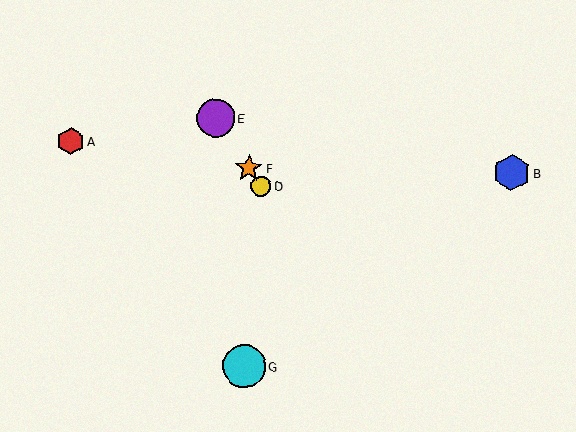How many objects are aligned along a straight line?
4 objects (C, D, E, F) are aligned along a straight line.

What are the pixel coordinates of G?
Object G is at (244, 366).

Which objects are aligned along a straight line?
Objects C, D, E, F are aligned along a straight line.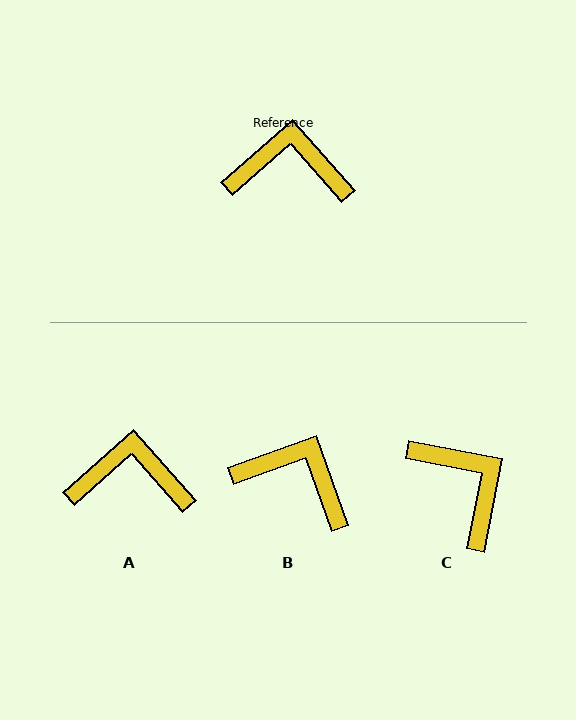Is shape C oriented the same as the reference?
No, it is off by about 52 degrees.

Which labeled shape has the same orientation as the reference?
A.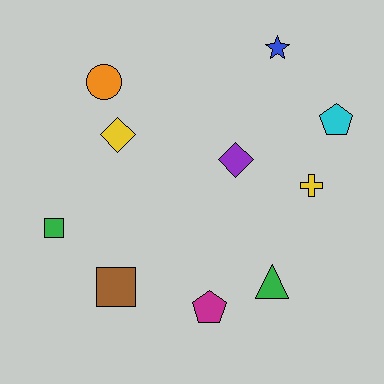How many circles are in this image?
There is 1 circle.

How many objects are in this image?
There are 10 objects.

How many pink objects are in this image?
There are no pink objects.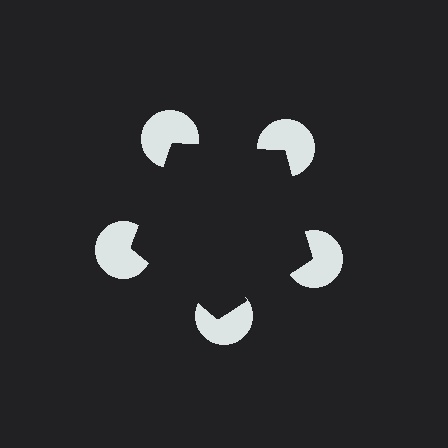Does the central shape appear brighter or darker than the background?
It typically appears slightly darker than the background, even though no actual brightness change is drawn.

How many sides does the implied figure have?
5 sides.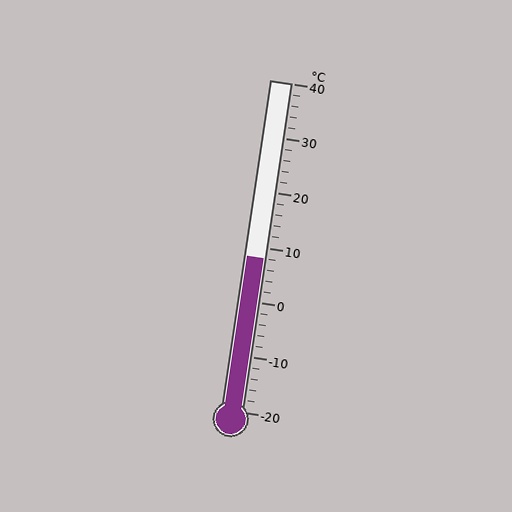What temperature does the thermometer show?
The thermometer shows approximately 8°C.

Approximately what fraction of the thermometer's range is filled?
The thermometer is filled to approximately 45% of its range.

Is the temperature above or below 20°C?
The temperature is below 20°C.